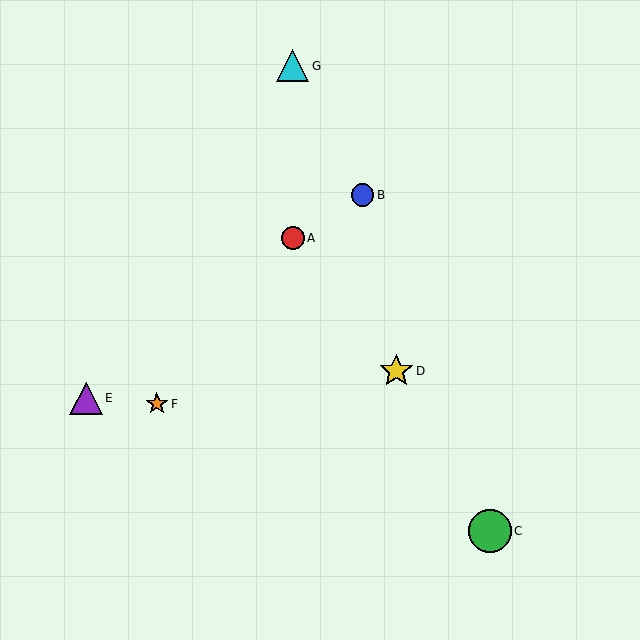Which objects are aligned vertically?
Objects A, G are aligned vertically.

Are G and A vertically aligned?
Yes, both are at x≈293.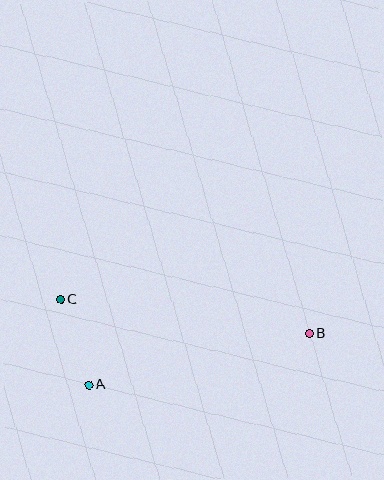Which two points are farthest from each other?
Points B and C are farthest from each other.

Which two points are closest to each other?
Points A and C are closest to each other.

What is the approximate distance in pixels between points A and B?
The distance between A and B is approximately 227 pixels.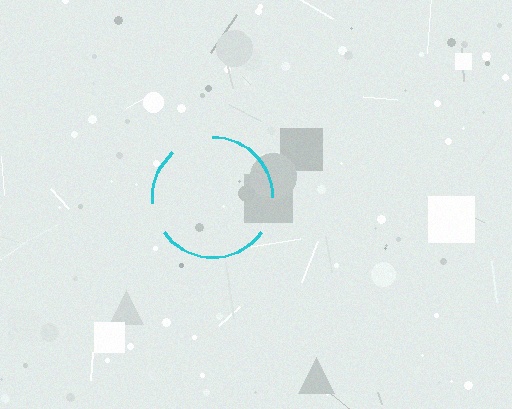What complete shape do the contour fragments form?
The contour fragments form a circle.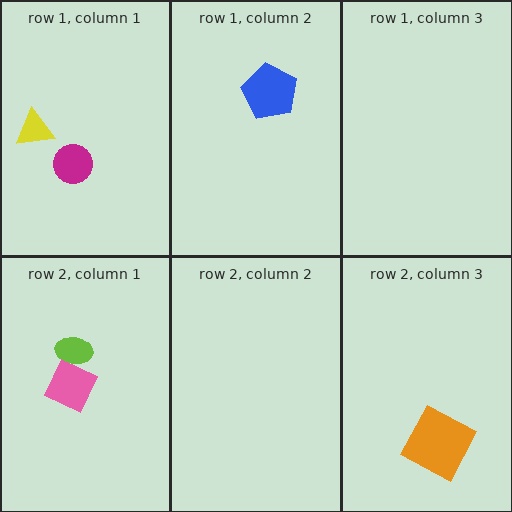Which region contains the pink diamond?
The row 2, column 1 region.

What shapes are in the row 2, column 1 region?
The pink diamond, the lime ellipse.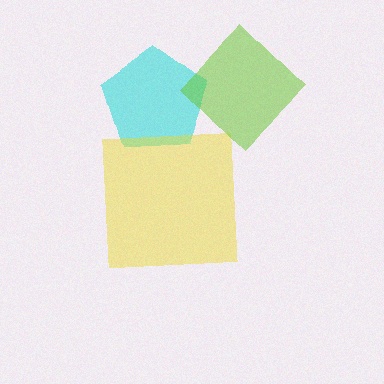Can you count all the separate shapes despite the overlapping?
Yes, there are 3 separate shapes.